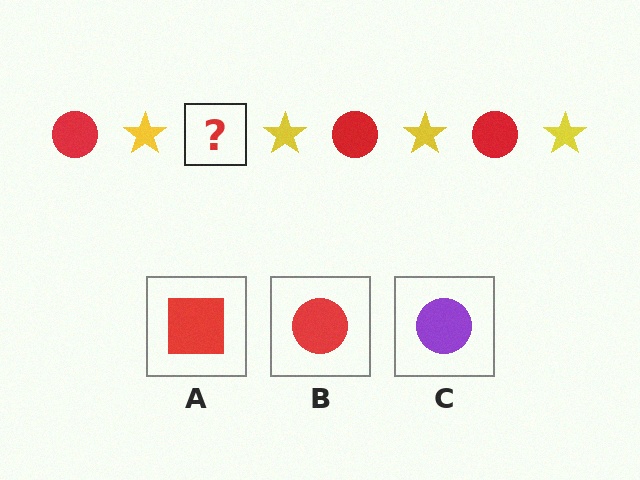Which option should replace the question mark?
Option B.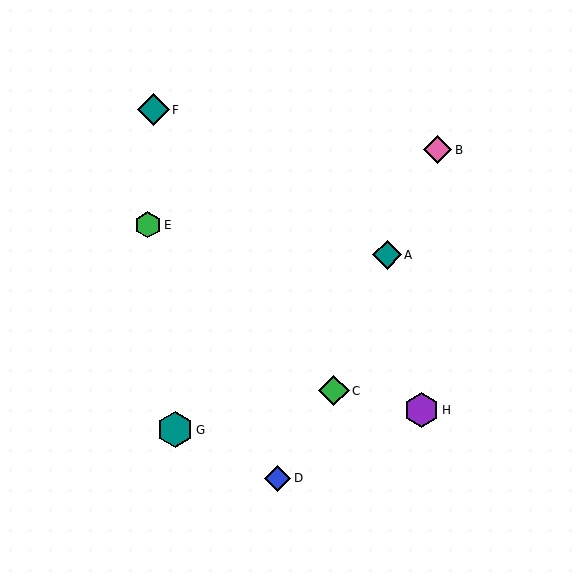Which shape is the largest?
The teal hexagon (labeled G) is the largest.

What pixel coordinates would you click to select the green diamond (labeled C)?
Click at (334, 391) to select the green diamond C.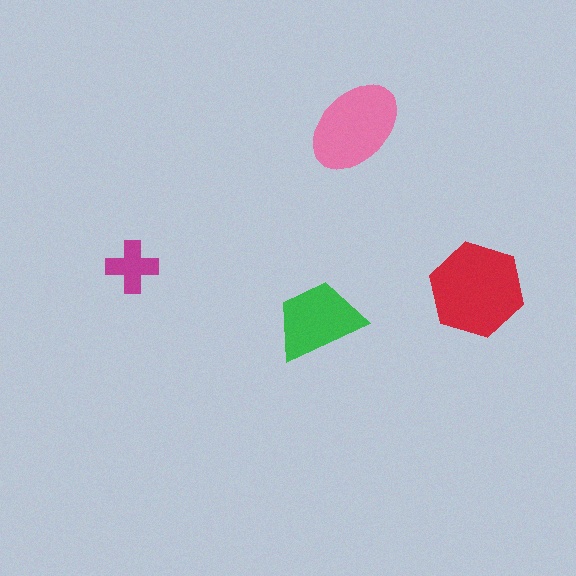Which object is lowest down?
The green trapezoid is bottommost.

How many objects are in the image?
There are 4 objects in the image.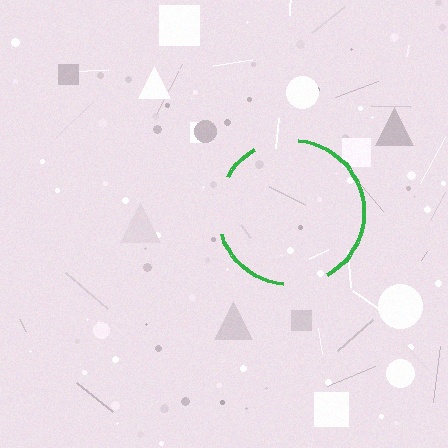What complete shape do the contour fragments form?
The contour fragments form a circle.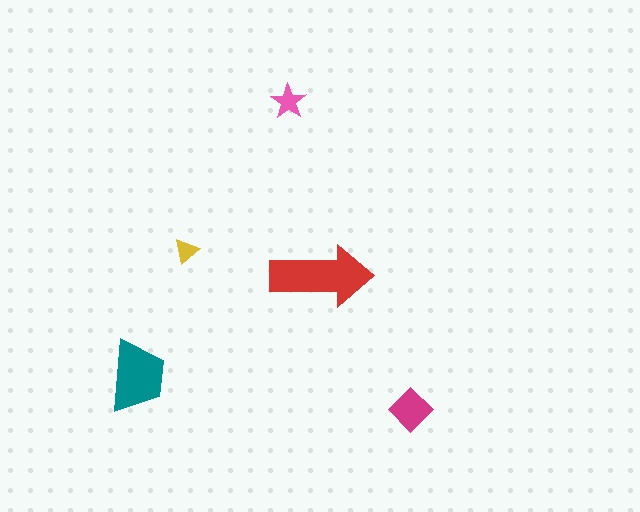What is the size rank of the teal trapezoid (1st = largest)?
2nd.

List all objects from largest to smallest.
The red arrow, the teal trapezoid, the magenta diamond, the pink star, the yellow triangle.